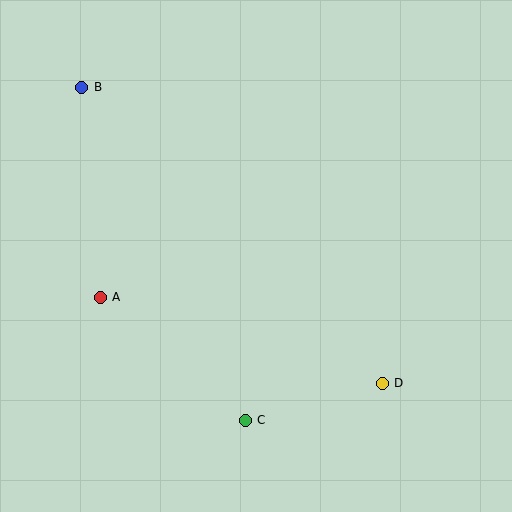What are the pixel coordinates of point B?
Point B is at (82, 87).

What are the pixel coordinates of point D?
Point D is at (382, 383).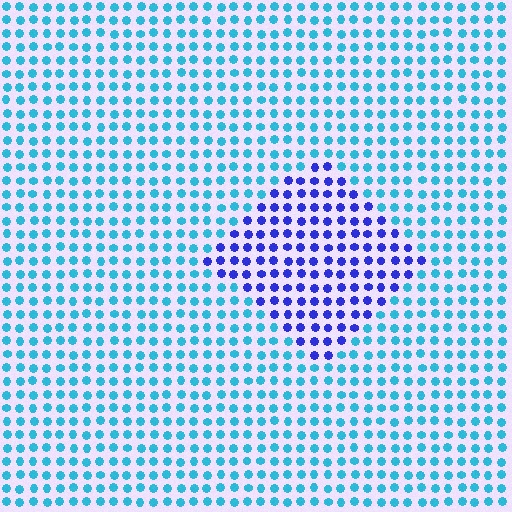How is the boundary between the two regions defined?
The boundary is defined purely by a slight shift in hue (about 49 degrees). Spacing, size, and orientation are identical on both sides.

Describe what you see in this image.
The image is filled with small cyan elements in a uniform arrangement. A diamond-shaped region is visible where the elements are tinted to a slightly different hue, forming a subtle color boundary.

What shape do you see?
I see a diamond.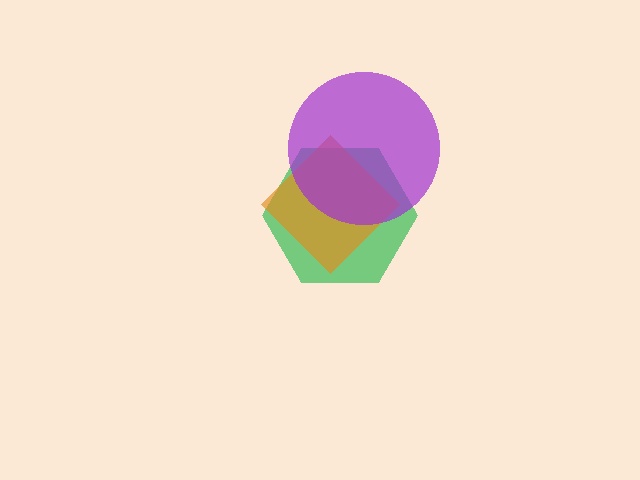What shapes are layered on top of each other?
The layered shapes are: a green hexagon, an orange diamond, a purple circle.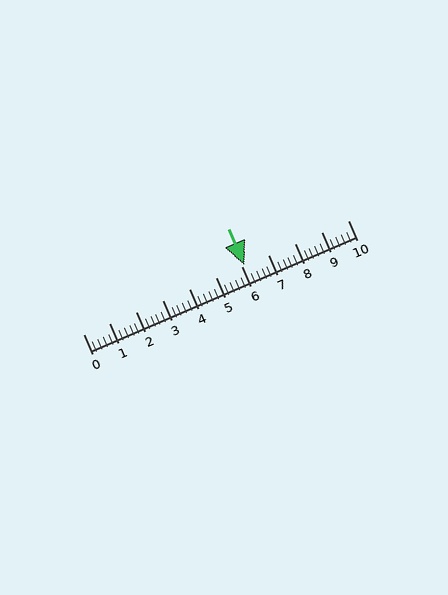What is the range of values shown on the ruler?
The ruler shows values from 0 to 10.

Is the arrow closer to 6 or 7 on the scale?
The arrow is closer to 6.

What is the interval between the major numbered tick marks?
The major tick marks are spaced 1 units apart.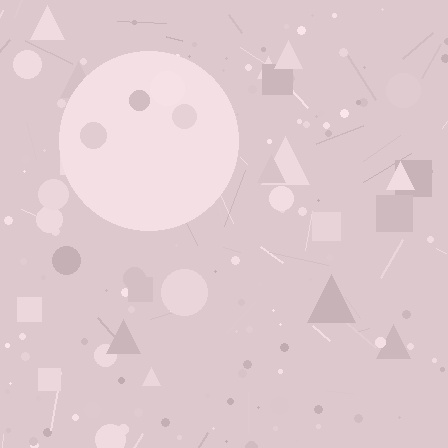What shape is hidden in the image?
A circle is hidden in the image.